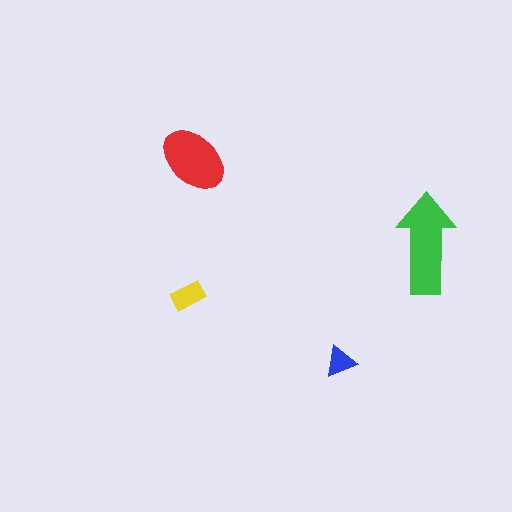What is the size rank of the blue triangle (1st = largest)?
4th.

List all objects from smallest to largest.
The blue triangle, the yellow rectangle, the red ellipse, the green arrow.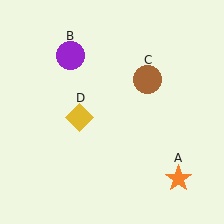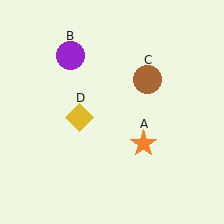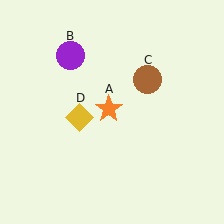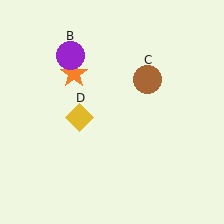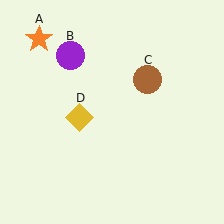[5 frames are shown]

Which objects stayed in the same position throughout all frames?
Purple circle (object B) and brown circle (object C) and yellow diamond (object D) remained stationary.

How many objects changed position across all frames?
1 object changed position: orange star (object A).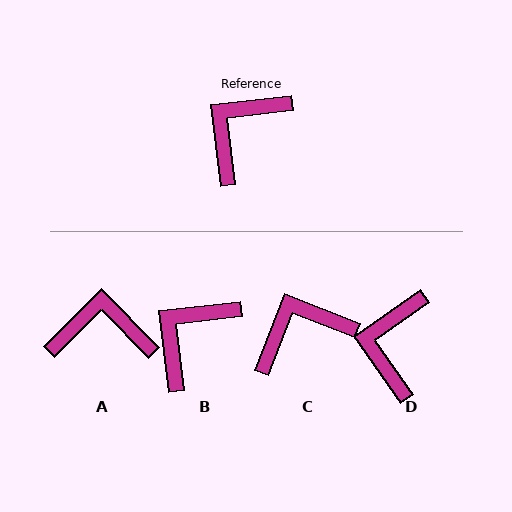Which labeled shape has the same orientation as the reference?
B.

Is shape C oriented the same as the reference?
No, it is off by about 28 degrees.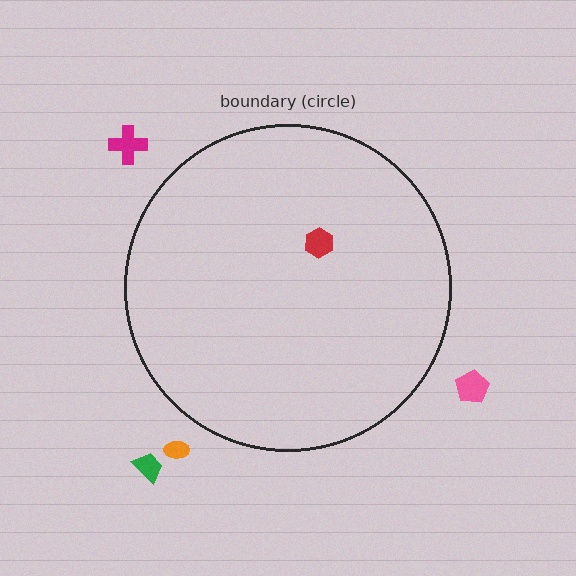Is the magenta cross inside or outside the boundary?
Outside.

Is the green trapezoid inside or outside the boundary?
Outside.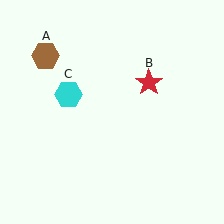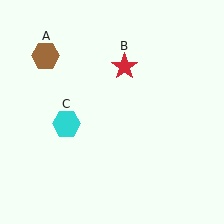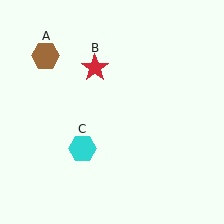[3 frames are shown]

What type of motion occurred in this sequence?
The red star (object B), cyan hexagon (object C) rotated counterclockwise around the center of the scene.